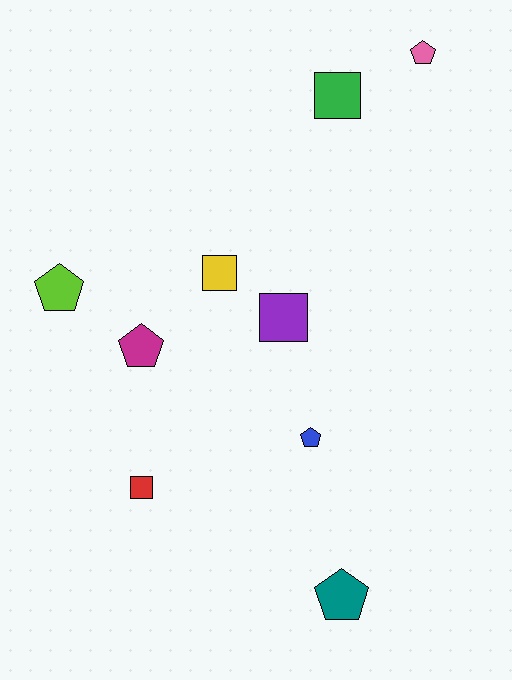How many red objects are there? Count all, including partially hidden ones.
There is 1 red object.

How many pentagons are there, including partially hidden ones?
There are 5 pentagons.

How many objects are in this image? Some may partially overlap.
There are 9 objects.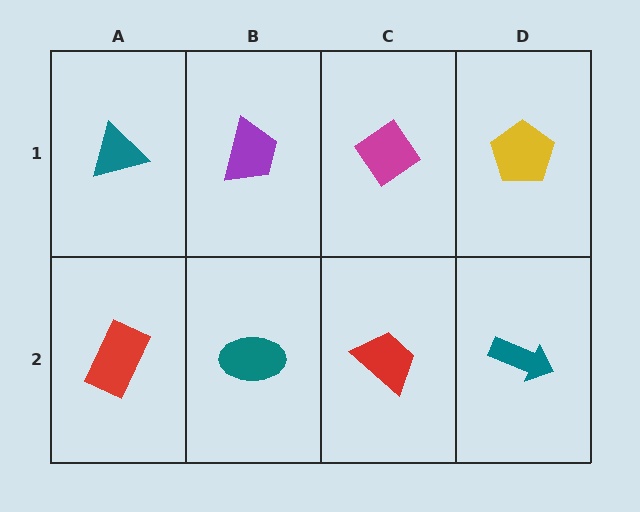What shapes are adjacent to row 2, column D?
A yellow pentagon (row 1, column D), a red trapezoid (row 2, column C).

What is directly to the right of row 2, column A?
A teal ellipse.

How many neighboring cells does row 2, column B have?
3.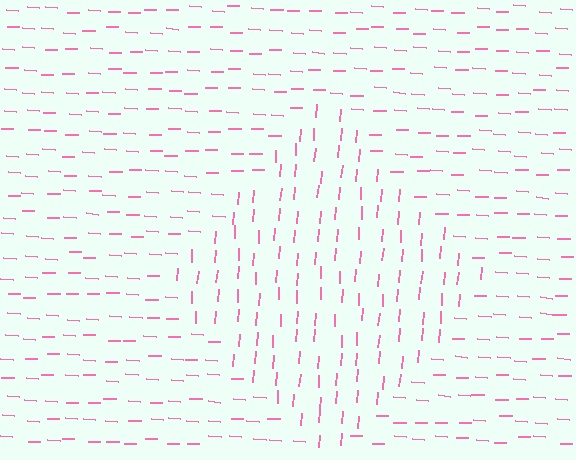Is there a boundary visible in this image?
Yes, there is a texture boundary formed by a change in line orientation.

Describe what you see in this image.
The image is filled with small pink line segments. A diamond region in the image has lines oriented differently from the surrounding lines, creating a visible texture boundary.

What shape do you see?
I see a diamond.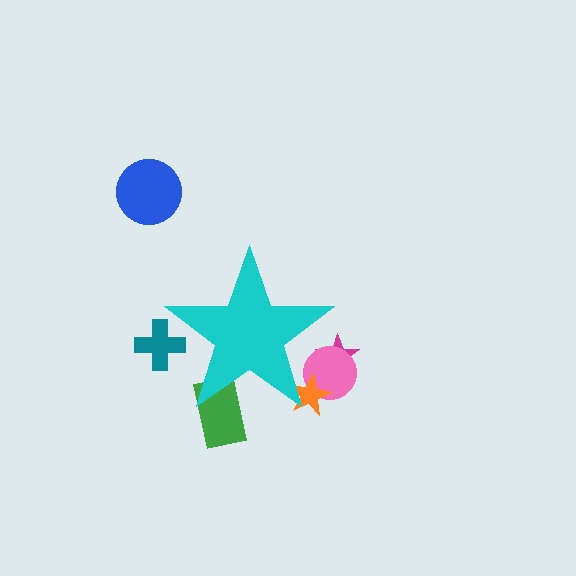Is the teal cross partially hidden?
Yes, the teal cross is partially hidden behind the cyan star.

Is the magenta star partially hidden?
Yes, the magenta star is partially hidden behind the cyan star.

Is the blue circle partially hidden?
No, the blue circle is fully visible.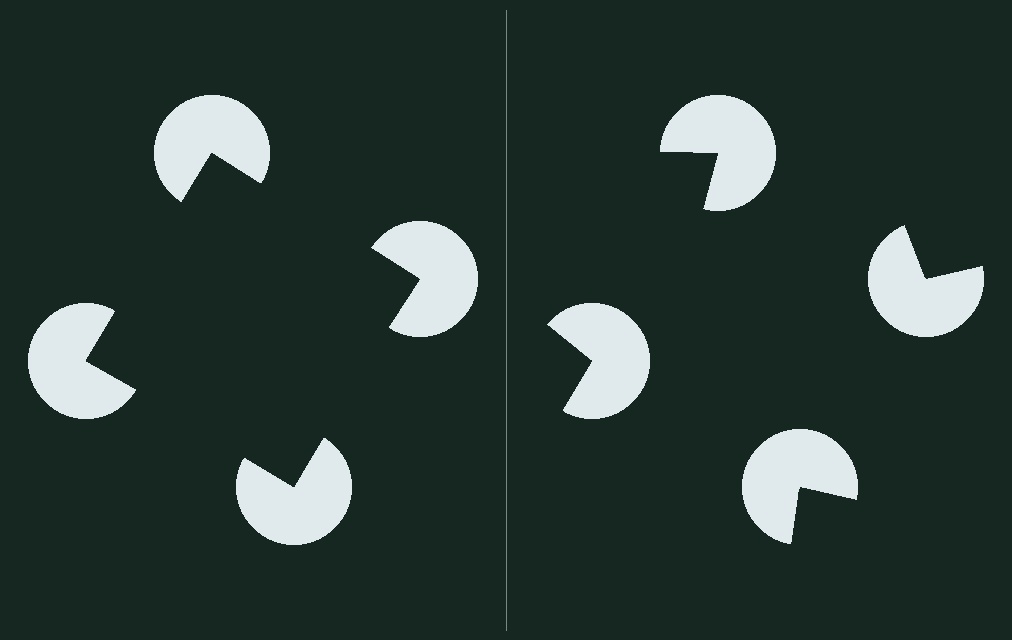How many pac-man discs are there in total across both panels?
8 — 4 on each side.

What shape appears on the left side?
An illusory square.